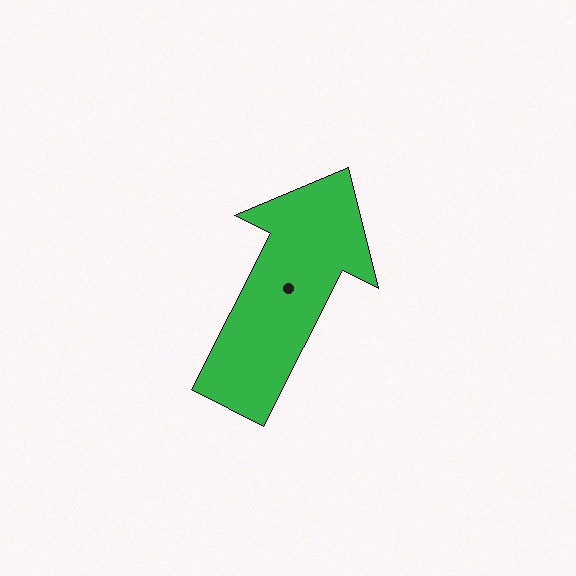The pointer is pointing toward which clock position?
Roughly 1 o'clock.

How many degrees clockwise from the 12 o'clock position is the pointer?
Approximately 27 degrees.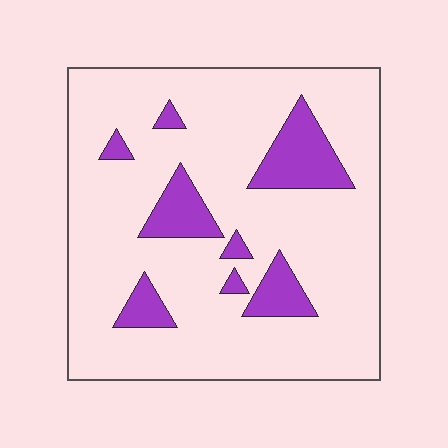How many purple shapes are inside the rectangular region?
8.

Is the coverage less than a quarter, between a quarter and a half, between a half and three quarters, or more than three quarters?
Less than a quarter.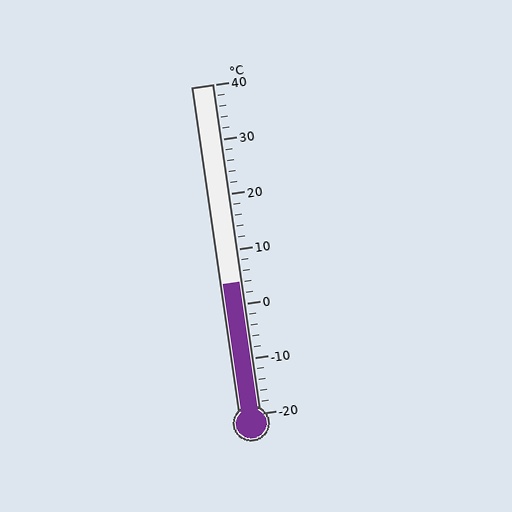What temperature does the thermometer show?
The thermometer shows approximately 4°C.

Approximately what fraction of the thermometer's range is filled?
The thermometer is filled to approximately 40% of its range.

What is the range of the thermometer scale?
The thermometer scale ranges from -20°C to 40°C.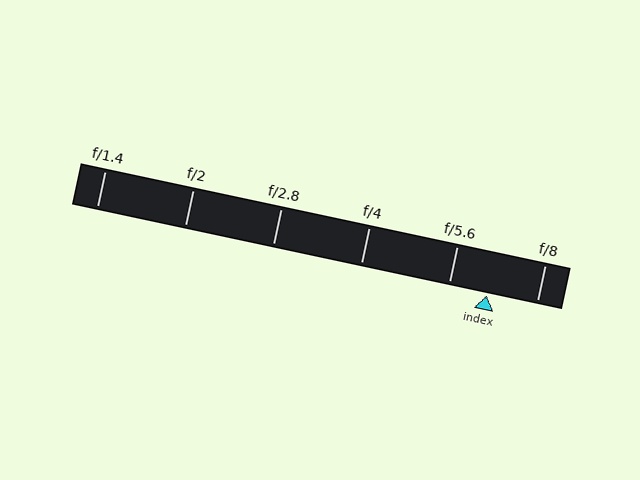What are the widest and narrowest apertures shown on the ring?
The widest aperture shown is f/1.4 and the narrowest is f/8.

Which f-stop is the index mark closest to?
The index mark is closest to f/5.6.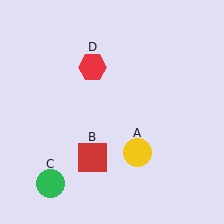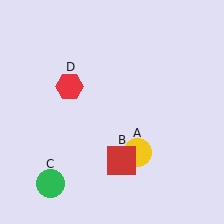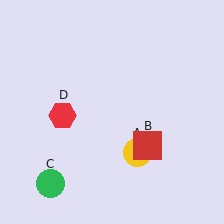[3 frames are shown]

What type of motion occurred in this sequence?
The red square (object B), red hexagon (object D) rotated counterclockwise around the center of the scene.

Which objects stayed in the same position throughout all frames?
Yellow circle (object A) and green circle (object C) remained stationary.